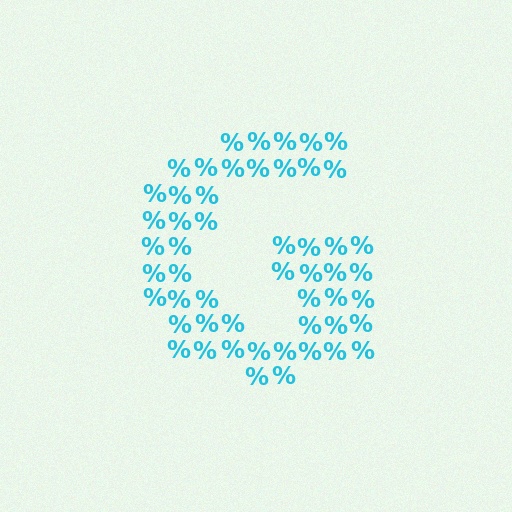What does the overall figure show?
The overall figure shows the letter G.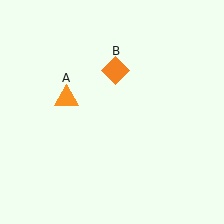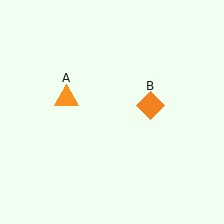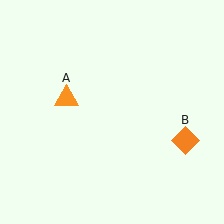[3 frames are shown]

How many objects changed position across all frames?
1 object changed position: orange diamond (object B).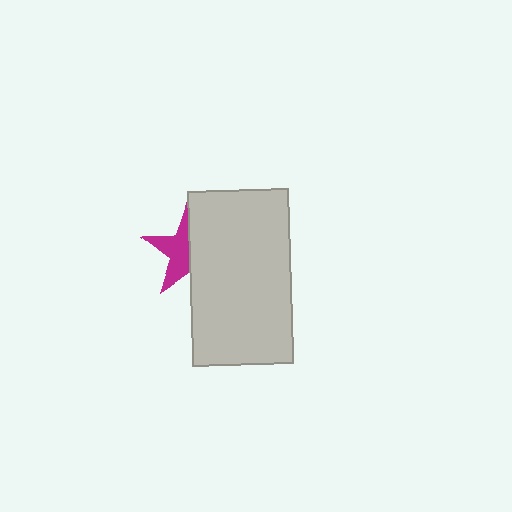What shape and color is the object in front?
The object in front is a light gray rectangle.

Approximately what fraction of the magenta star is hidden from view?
Roughly 51% of the magenta star is hidden behind the light gray rectangle.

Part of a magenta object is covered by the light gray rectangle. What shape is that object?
It is a star.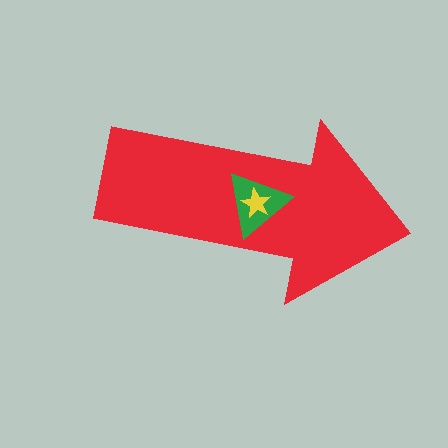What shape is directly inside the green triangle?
The yellow star.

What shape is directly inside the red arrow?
The green triangle.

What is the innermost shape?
The yellow star.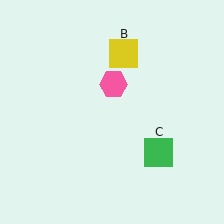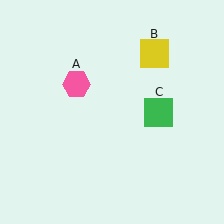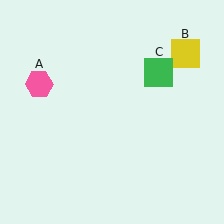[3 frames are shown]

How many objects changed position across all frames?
3 objects changed position: pink hexagon (object A), yellow square (object B), green square (object C).